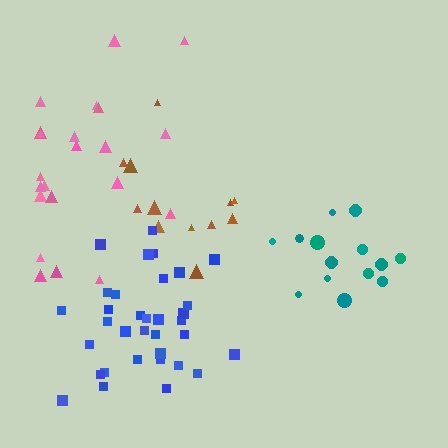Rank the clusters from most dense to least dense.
blue, teal, brown, pink.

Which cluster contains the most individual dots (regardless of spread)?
Blue (34).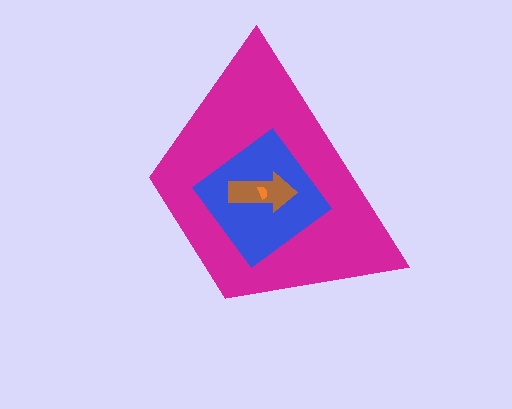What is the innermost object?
The orange semicircle.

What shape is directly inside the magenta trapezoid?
The blue diamond.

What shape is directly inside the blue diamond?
The brown arrow.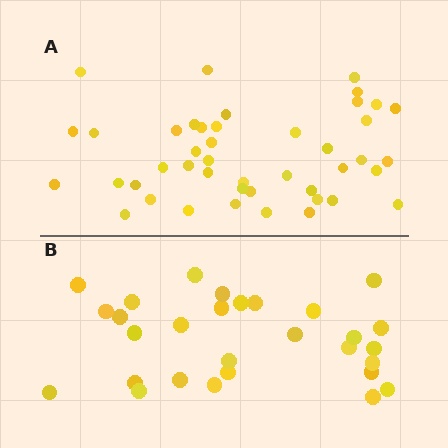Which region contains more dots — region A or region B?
Region A (the top region) has more dots.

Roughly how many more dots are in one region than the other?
Region A has approximately 15 more dots than region B.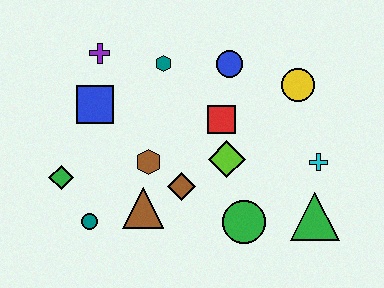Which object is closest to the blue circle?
The red square is closest to the blue circle.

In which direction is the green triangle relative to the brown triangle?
The green triangle is to the right of the brown triangle.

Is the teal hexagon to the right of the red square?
No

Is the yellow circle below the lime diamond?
No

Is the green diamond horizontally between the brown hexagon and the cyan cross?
No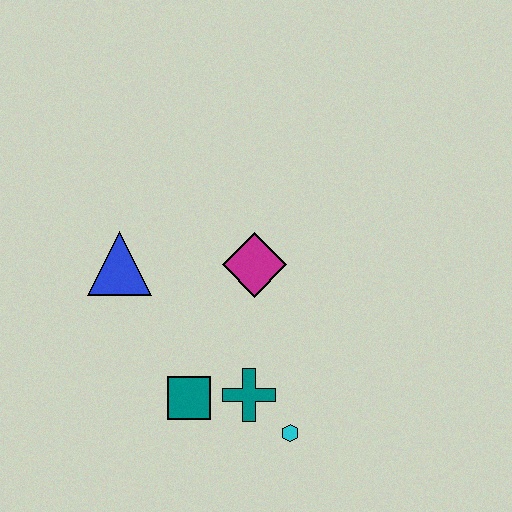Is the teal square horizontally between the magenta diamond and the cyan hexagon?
No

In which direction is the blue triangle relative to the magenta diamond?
The blue triangle is to the left of the magenta diamond.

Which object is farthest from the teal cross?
The blue triangle is farthest from the teal cross.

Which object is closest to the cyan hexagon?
The teal cross is closest to the cyan hexagon.